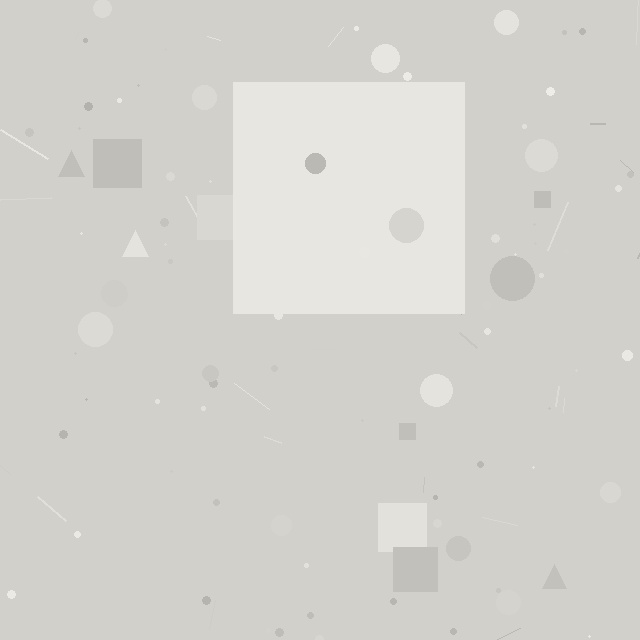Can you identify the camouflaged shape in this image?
The camouflaged shape is a square.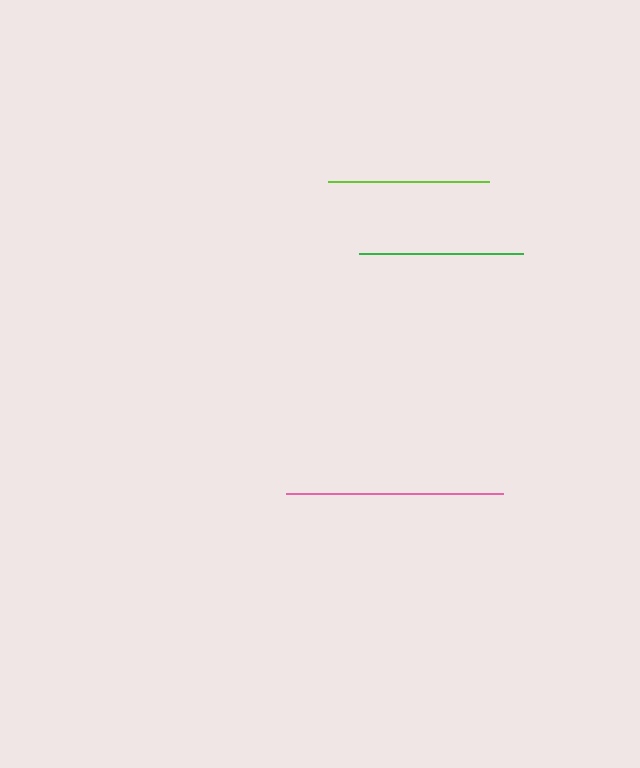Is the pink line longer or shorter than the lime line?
The pink line is longer than the lime line.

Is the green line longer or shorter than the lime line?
The green line is longer than the lime line.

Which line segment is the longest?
The pink line is the longest at approximately 216 pixels.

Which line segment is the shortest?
The lime line is the shortest at approximately 161 pixels.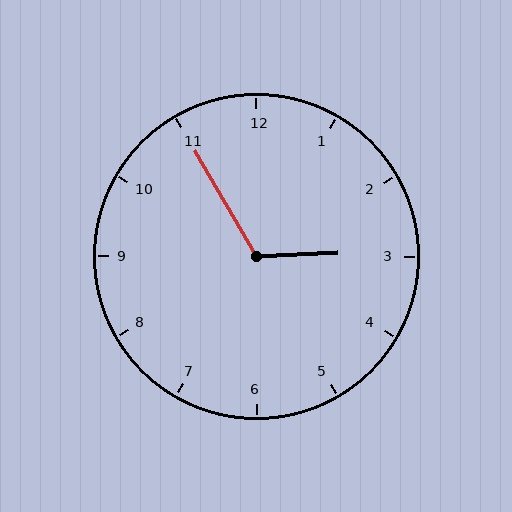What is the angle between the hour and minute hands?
Approximately 118 degrees.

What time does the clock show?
2:55.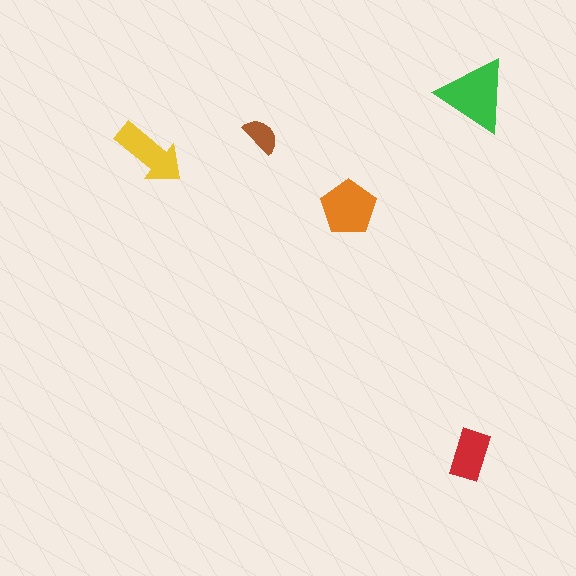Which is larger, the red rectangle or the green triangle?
The green triangle.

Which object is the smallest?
The brown semicircle.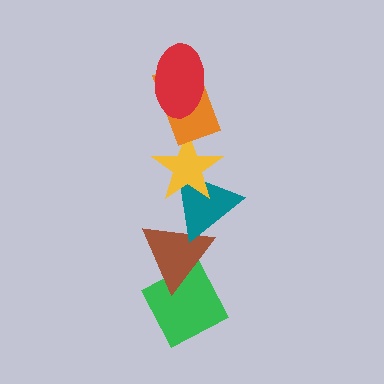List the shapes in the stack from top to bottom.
From top to bottom: the red ellipse, the orange rectangle, the yellow star, the teal triangle, the brown triangle, the green diamond.